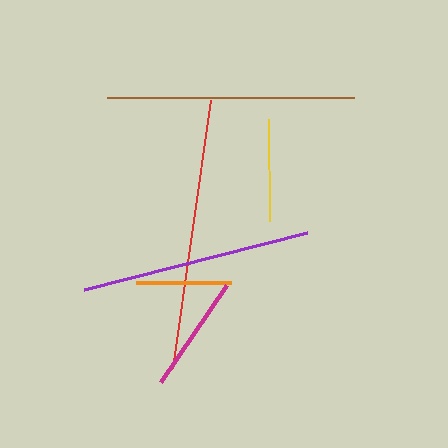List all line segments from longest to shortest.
From longest to shortest: red, brown, purple, magenta, yellow, orange.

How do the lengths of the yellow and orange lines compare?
The yellow and orange lines are approximately the same length.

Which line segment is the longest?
The red line is the longest at approximately 271 pixels.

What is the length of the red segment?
The red segment is approximately 271 pixels long.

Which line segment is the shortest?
The orange line is the shortest at approximately 96 pixels.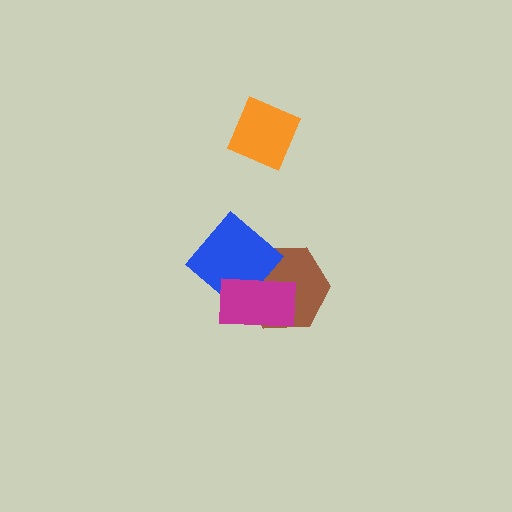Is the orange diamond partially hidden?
No, no other shape covers it.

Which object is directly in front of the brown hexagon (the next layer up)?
The blue diamond is directly in front of the brown hexagon.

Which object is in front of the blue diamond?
The magenta rectangle is in front of the blue diamond.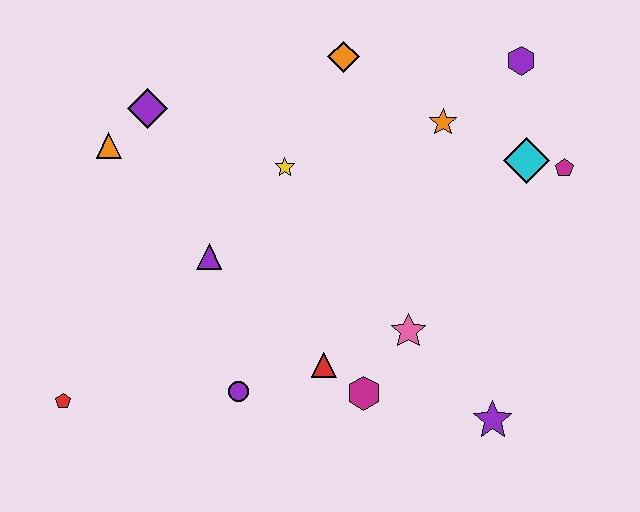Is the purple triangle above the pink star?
Yes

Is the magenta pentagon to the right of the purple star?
Yes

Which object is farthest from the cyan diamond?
The red pentagon is farthest from the cyan diamond.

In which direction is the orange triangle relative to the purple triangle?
The orange triangle is above the purple triangle.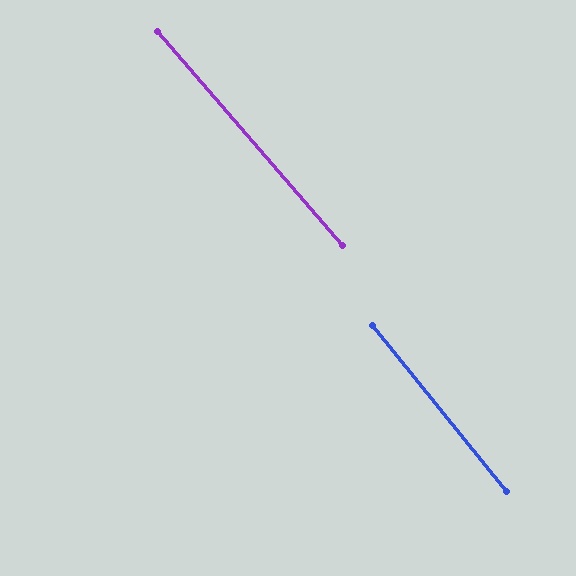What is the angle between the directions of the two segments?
Approximately 2 degrees.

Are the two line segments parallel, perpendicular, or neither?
Parallel — their directions differ by only 2.0°.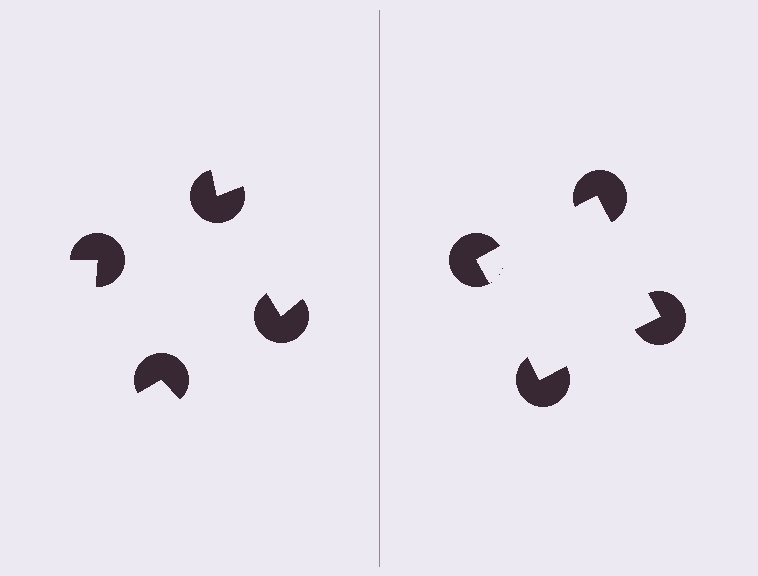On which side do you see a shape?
An illusory square appears on the right side. On the left side the wedge cuts are rotated, so no coherent shape forms.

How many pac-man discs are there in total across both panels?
8 — 4 on each side.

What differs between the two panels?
The pac-man discs are positioned identically on both sides; only the wedge orientations differ. On the right they align to a square; on the left they are misaligned.